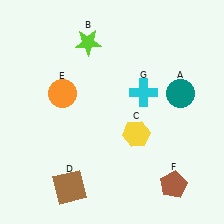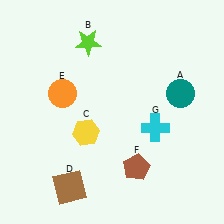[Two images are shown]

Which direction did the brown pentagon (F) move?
The brown pentagon (F) moved left.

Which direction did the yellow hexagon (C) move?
The yellow hexagon (C) moved left.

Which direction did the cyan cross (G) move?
The cyan cross (G) moved down.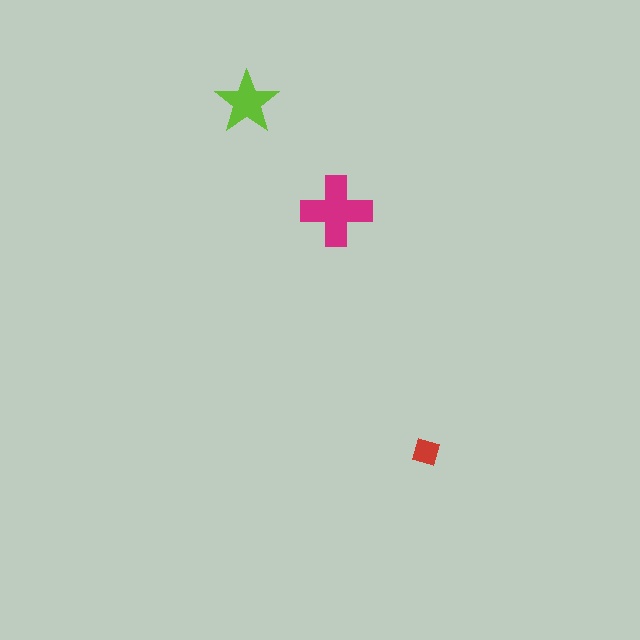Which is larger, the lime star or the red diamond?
The lime star.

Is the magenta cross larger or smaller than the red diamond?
Larger.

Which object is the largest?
The magenta cross.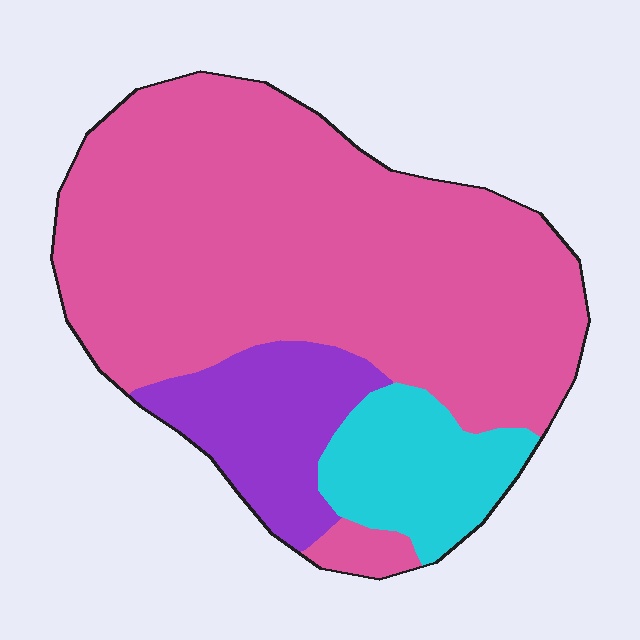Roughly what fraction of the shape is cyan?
Cyan covers around 15% of the shape.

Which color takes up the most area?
Pink, at roughly 70%.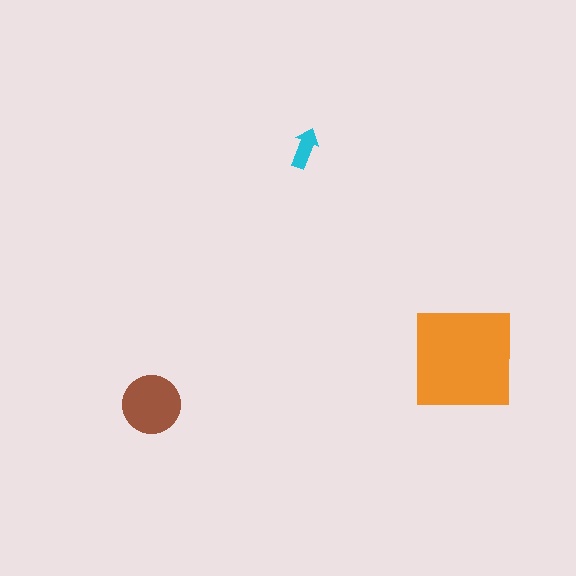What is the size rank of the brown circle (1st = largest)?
2nd.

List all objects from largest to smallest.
The orange square, the brown circle, the cyan arrow.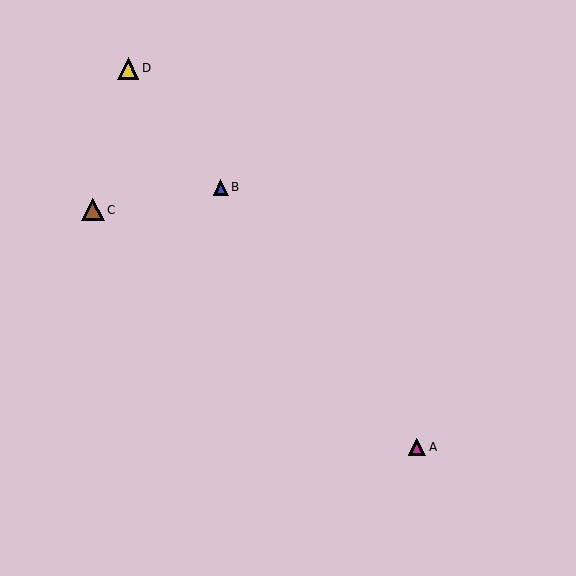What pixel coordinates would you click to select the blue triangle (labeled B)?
Click at (221, 187) to select the blue triangle B.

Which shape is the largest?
The brown triangle (labeled C) is the largest.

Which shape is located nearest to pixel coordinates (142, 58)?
The yellow triangle (labeled D) at (128, 68) is nearest to that location.